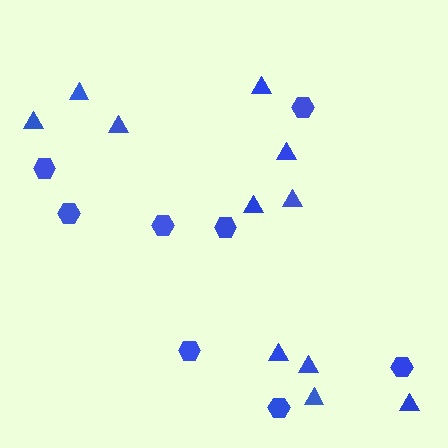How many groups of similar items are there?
There are 2 groups: one group of triangles (11) and one group of hexagons (8).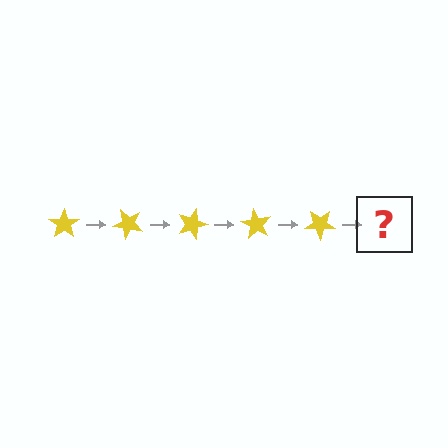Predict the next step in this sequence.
The next step is a yellow star rotated 225 degrees.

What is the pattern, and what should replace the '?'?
The pattern is that the star rotates 45 degrees each step. The '?' should be a yellow star rotated 225 degrees.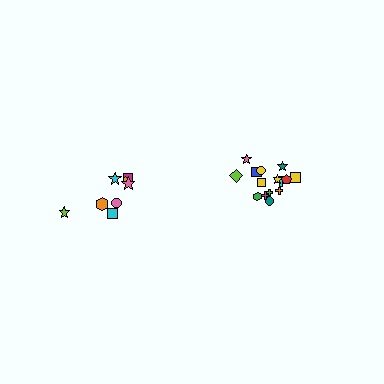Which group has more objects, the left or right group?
The right group.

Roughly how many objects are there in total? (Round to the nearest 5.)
Roughly 25 objects in total.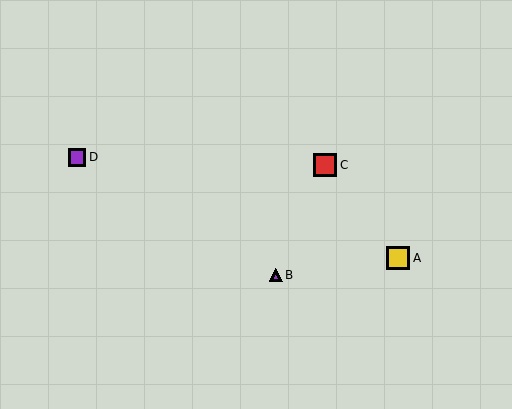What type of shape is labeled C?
Shape C is a red square.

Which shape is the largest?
The yellow square (labeled A) is the largest.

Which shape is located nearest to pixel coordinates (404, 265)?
The yellow square (labeled A) at (398, 258) is nearest to that location.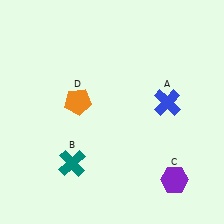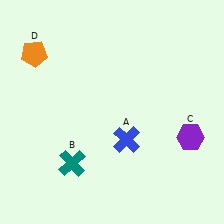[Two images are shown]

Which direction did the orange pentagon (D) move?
The orange pentagon (D) moved up.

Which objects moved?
The objects that moved are: the blue cross (A), the purple hexagon (C), the orange pentagon (D).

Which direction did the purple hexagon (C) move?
The purple hexagon (C) moved up.